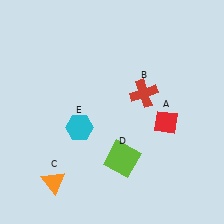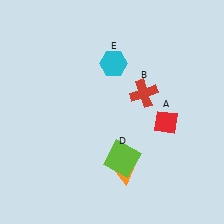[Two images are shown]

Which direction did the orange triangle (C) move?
The orange triangle (C) moved right.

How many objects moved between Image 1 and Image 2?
2 objects moved between the two images.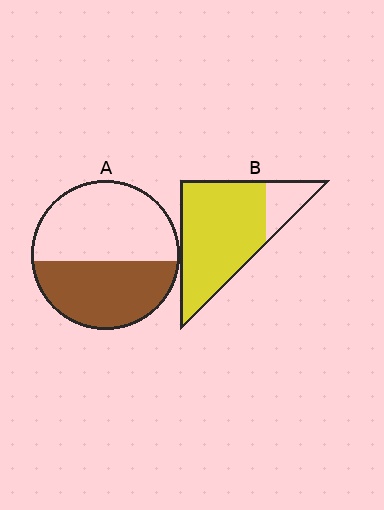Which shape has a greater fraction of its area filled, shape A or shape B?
Shape B.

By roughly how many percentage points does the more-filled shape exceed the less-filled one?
By roughly 35 percentage points (B over A).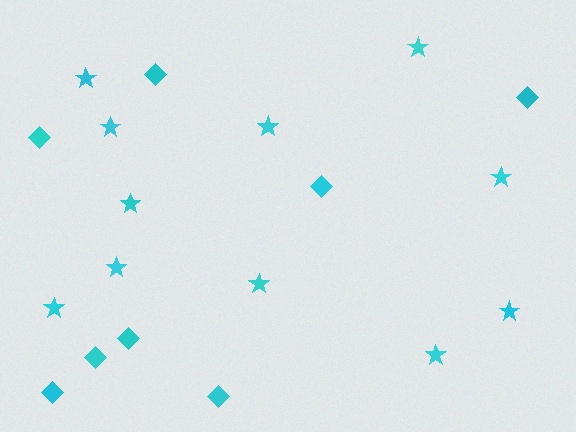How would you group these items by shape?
There are 2 groups: one group of stars (11) and one group of diamonds (8).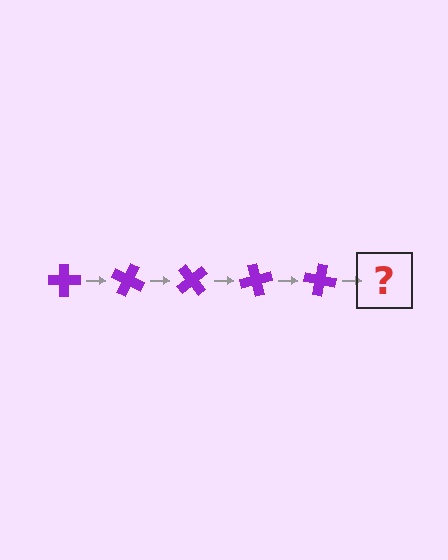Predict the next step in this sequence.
The next step is a purple cross rotated 125 degrees.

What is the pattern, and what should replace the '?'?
The pattern is that the cross rotates 25 degrees each step. The '?' should be a purple cross rotated 125 degrees.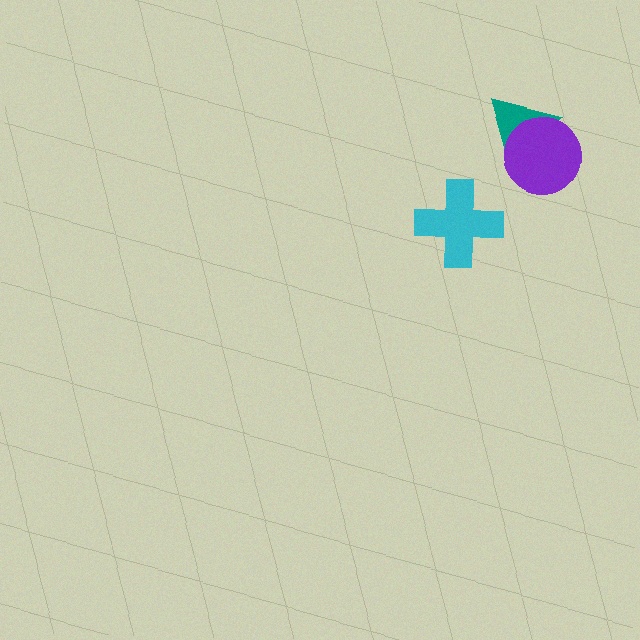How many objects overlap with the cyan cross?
0 objects overlap with the cyan cross.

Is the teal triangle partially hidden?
Yes, it is partially covered by another shape.